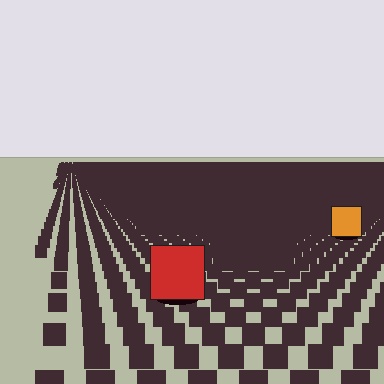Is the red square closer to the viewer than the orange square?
Yes. The red square is closer — you can tell from the texture gradient: the ground texture is coarser near it.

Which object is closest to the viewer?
The red square is closest. The texture marks near it are larger and more spread out.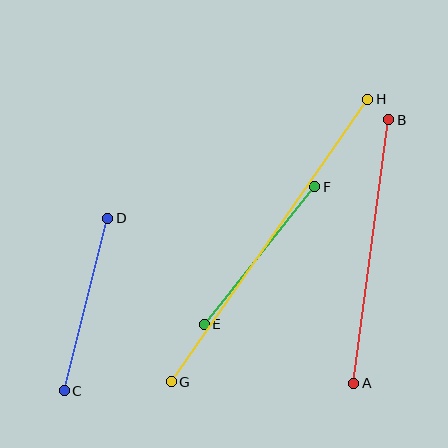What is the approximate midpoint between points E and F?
The midpoint is at approximately (260, 255) pixels.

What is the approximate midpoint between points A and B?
The midpoint is at approximately (371, 251) pixels.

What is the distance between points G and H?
The distance is approximately 344 pixels.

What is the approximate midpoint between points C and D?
The midpoint is at approximately (86, 305) pixels.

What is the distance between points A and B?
The distance is approximately 266 pixels.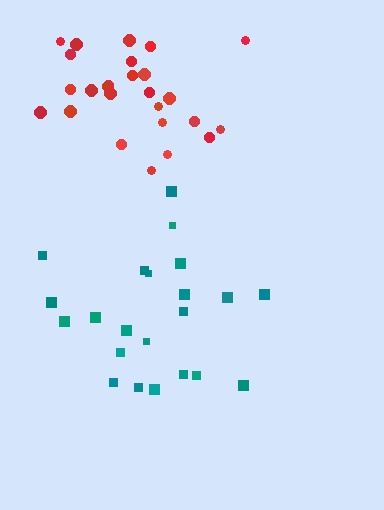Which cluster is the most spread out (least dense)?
Teal.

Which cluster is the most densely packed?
Red.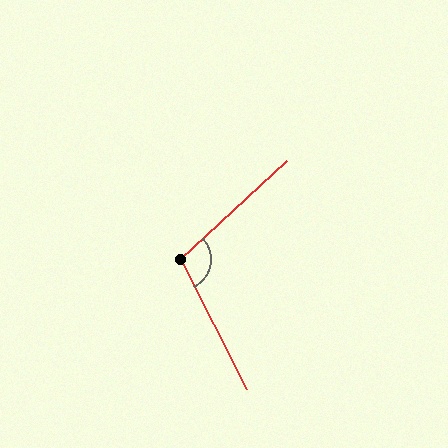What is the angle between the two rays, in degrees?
Approximately 106 degrees.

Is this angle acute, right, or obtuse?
It is obtuse.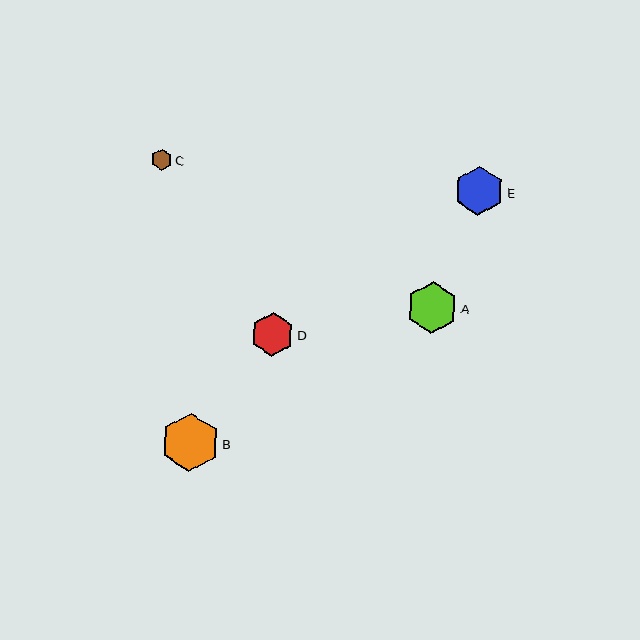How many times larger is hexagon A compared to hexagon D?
Hexagon A is approximately 1.2 times the size of hexagon D.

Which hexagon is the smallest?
Hexagon C is the smallest with a size of approximately 21 pixels.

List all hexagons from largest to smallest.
From largest to smallest: B, A, E, D, C.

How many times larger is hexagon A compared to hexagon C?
Hexagon A is approximately 2.5 times the size of hexagon C.